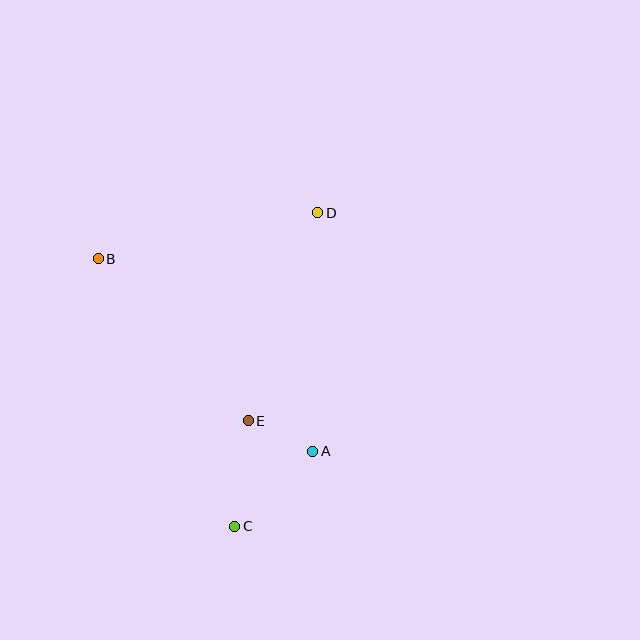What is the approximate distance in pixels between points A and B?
The distance between A and B is approximately 289 pixels.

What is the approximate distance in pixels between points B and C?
The distance between B and C is approximately 301 pixels.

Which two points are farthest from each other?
Points C and D are farthest from each other.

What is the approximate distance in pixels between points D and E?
The distance between D and E is approximately 219 pixels.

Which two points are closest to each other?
Points A and E are closest to each other.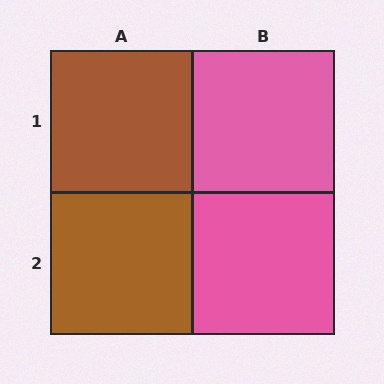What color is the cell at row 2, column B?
Pink.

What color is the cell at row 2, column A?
Brown.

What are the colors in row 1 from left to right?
Brown, pink.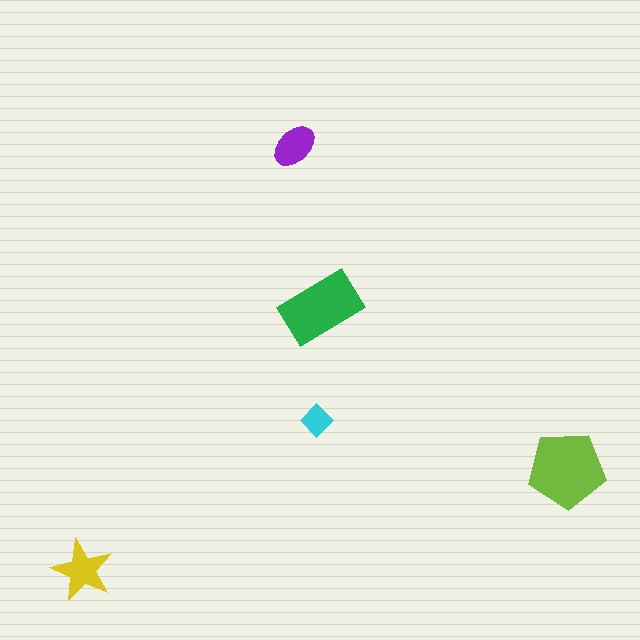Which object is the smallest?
The cyan diamond.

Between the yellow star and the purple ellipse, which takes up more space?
The yellow star.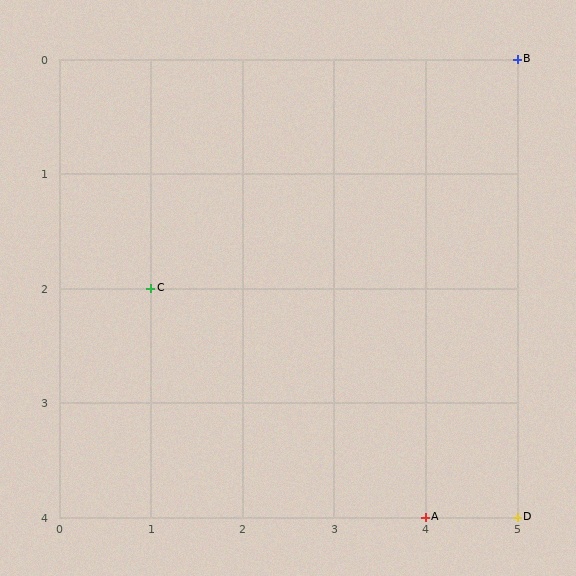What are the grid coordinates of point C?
Point C is at grid coordinates (1, 2).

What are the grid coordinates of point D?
Point D is at grid coordinates (5, 4).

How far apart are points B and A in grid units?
Points B and A are 1 column and 4 rows apart (about 4.1 grid units diagonally).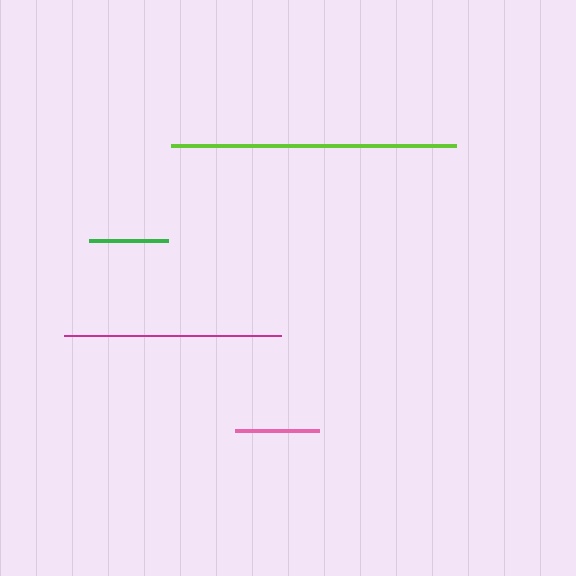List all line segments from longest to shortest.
From longest to shortest: lime, magenta, pink, green.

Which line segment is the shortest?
The green line is the shortest at approximately 80 pixels.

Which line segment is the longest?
The lime line is the longest at approximately 285 pixels.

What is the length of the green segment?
The green segment is approximately 80 pixels long.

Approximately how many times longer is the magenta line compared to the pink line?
The magenta line is approximately 2.6 times the length of the pink line.